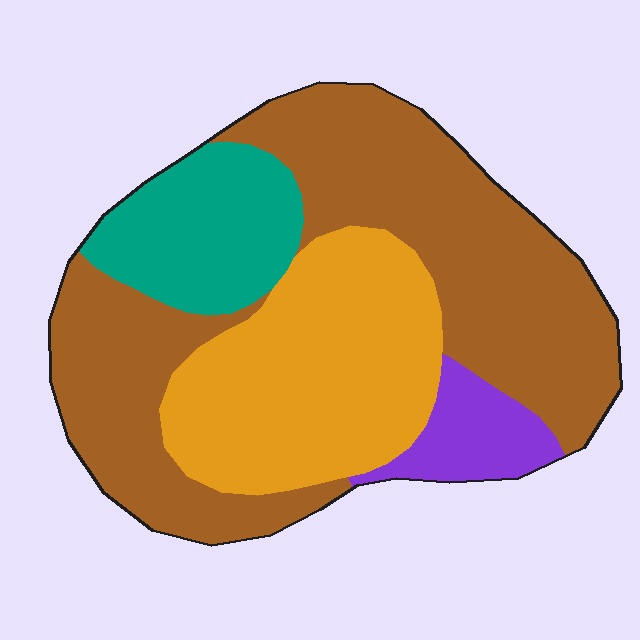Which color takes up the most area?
Brown, at roughly 50%.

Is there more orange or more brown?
Brown.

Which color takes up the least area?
Purple, at roughly 5%.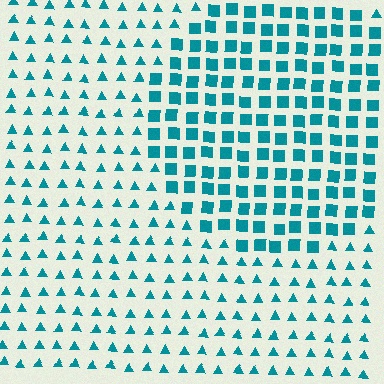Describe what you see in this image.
The image is filled with small teal elements arranged in a uniform grid. A circle-shaped region contains squares, while the surrounding area contains triangles. The boundary is defined purely by the change in element shape.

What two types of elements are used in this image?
The image uses squares inside the circle region and triangles outside it.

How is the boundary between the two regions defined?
The boundary is defined by a change in element shape: squares inside vs. triangles outside. All elements share the same color and spacing.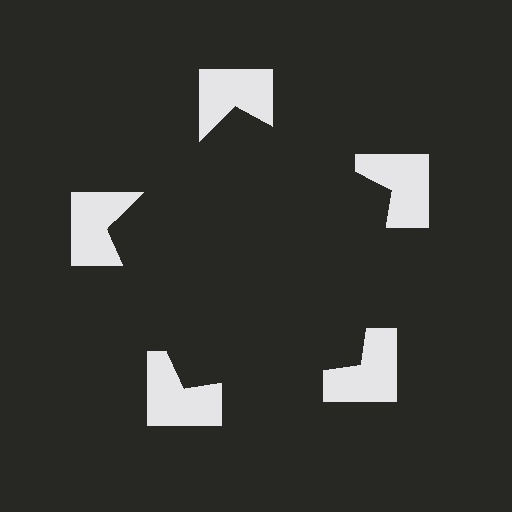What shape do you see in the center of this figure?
An illusory pentagon — its edges are inferred from the aligned wedge cuts in the notched squares, not physically drawn.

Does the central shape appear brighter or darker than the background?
It typically appears slightly darker than the background, even though no actual brightness change is drawn.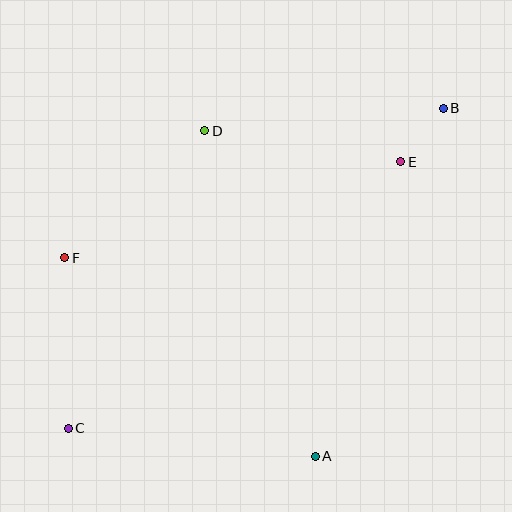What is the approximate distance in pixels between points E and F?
The distance between E and F is approximately 349 pixels.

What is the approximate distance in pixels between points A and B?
The distance between A and B is approximately 371 pixels.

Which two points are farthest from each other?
Points B and C are farthest from each other.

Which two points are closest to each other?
Points B and E are closest to each other.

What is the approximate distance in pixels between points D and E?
The distance between D and E is approximately 198 pixels.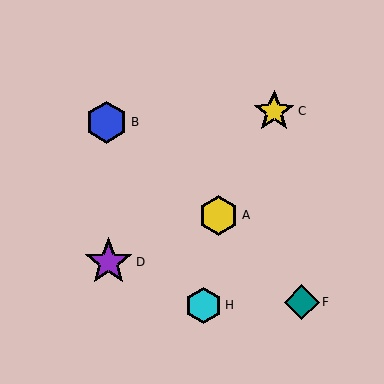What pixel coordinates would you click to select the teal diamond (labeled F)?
Click at (302, 302) to select the teal diamond F.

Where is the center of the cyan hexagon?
The center of the cyan hexagon is at (203, 305).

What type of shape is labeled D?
Shape D is a purple star.